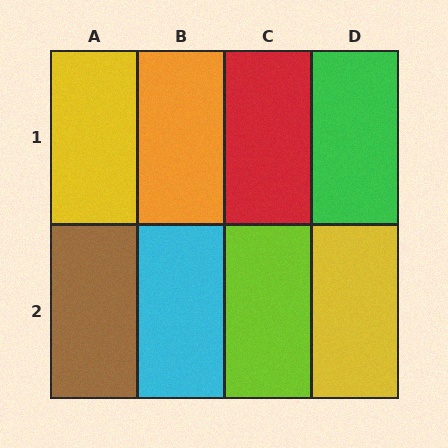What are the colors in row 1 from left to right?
Yellow, orange, red, green.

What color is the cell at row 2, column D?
Yellow.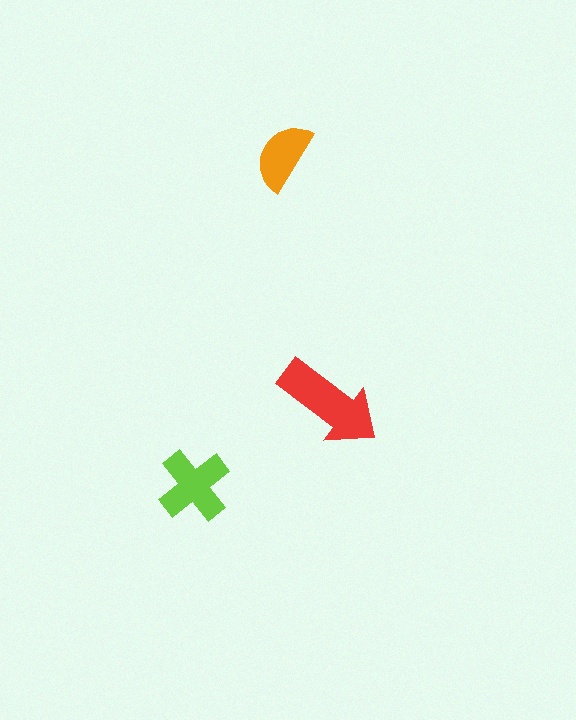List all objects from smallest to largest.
The orange semicircle, the lime cross, the red arrow.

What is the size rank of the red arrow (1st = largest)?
1st.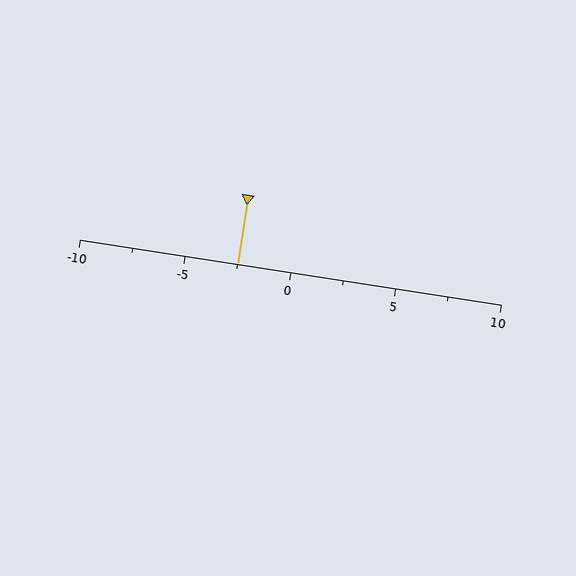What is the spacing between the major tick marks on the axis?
The major ticks are spaced 5 apart.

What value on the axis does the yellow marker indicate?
The marker indicates approximately -2.5.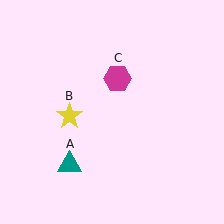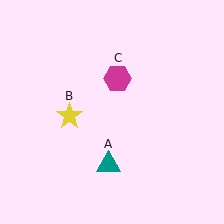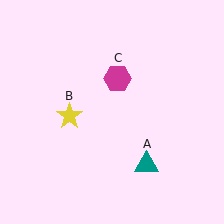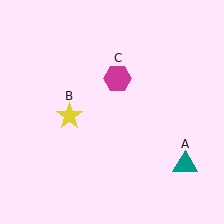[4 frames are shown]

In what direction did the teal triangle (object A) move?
The teal triangle (object A) moved right.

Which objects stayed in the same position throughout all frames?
Yellow star (object B) and magenta hexagon (object C) remained stationary.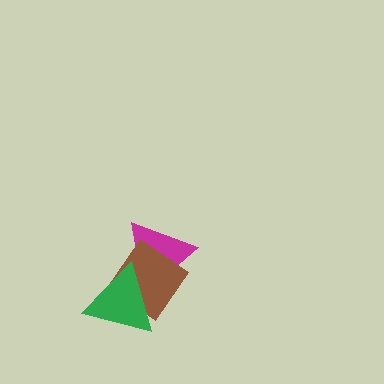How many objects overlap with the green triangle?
2 objects overlap with the green triangle.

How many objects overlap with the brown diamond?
2 objects overlap with the brown diamond.